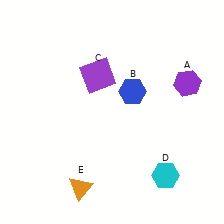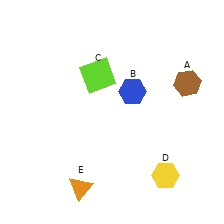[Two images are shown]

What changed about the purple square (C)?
In Image 1, C is purple. In Image 2, it changed to lime.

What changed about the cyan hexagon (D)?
In Image 1, D is cyan. In Image 2, it changed to yellow.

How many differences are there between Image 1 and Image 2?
There are 3 differences between the two images.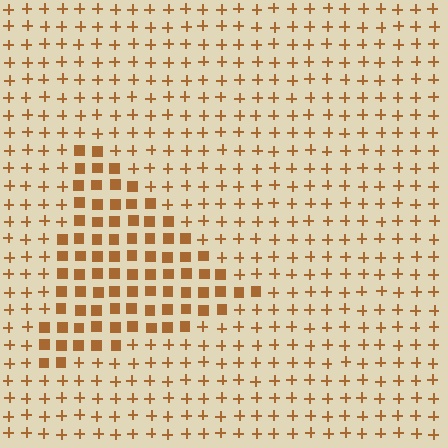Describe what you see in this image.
The image is filled with small brown elements arranged in a uniform grid. A triangle-shaped region contains squares, while the surrounding area contains plus signs. The boundary is defined purely by the change in element shape.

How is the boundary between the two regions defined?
The boundary is defined by a change in element shape: squares inside vs. plus signs outside. All elements share the same color and spacing.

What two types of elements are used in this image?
The image uses squares inside the triangle region and plus signs outside it.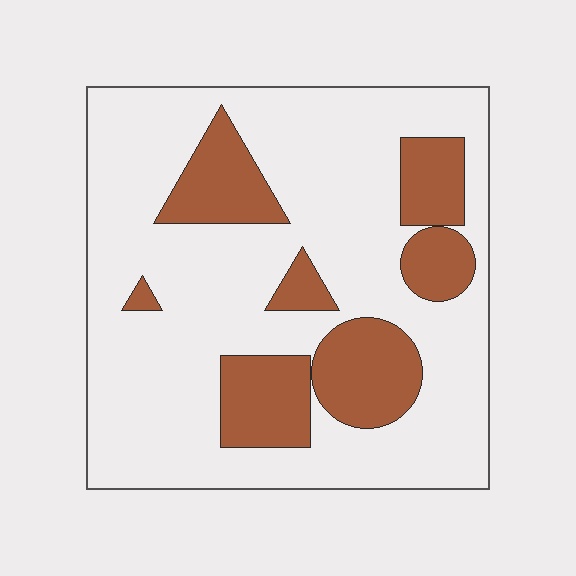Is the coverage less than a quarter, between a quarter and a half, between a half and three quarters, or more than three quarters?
Less than a quarter.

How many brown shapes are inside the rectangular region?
7.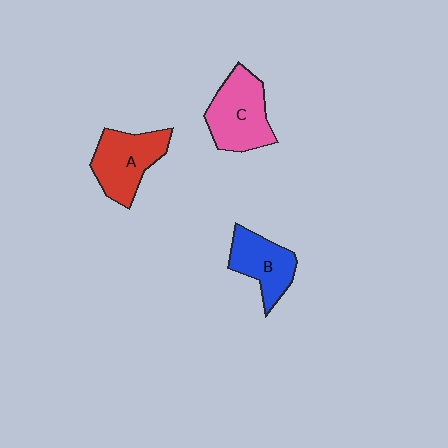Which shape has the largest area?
Shape C (pink).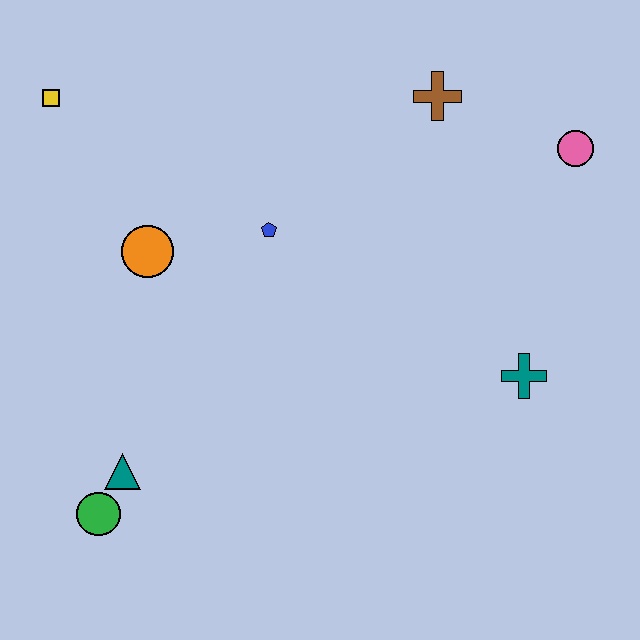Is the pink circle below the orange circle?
No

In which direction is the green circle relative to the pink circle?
The green circle is to the left of the pink circle.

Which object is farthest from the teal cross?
The yellow square is farthest from the teal cross.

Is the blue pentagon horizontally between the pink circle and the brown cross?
No